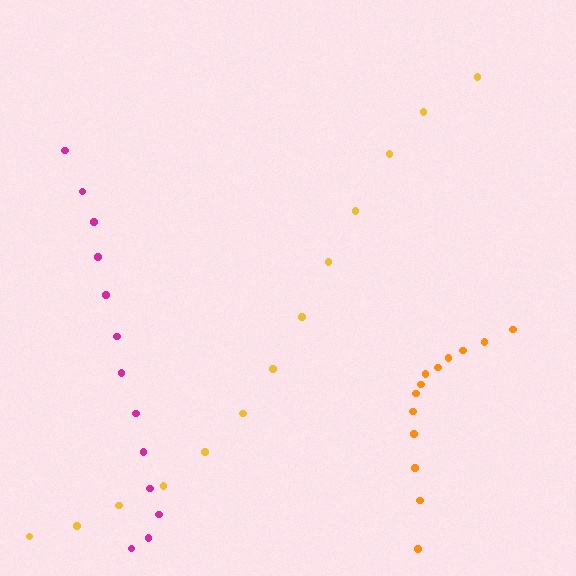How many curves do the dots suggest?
There are 3 distinct paths.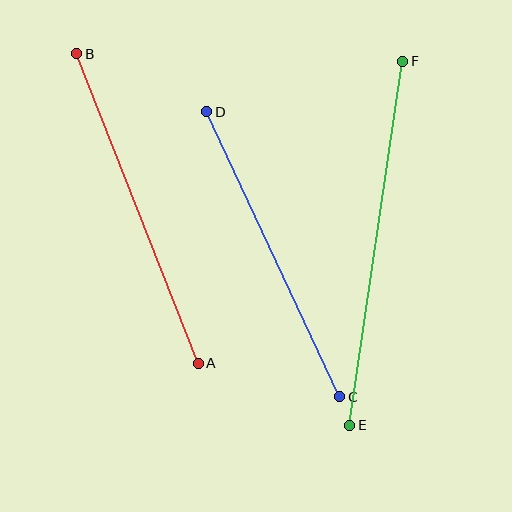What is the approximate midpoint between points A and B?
The midpoint is at approximately (138, 208) pixels.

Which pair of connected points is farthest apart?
Points E and F are farthest apart.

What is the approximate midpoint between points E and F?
The midpoint is at approximately (376, 243) pixels.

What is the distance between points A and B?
The distance is approximately 332 pixels.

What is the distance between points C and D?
The distance is approximately 314 pixels.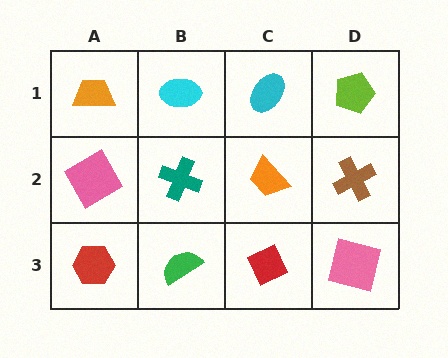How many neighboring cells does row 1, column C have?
3.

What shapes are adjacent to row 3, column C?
An orange trapezoid (row 2, column C), a green semicircle (row 3, column B), a pink square (row 3, column D).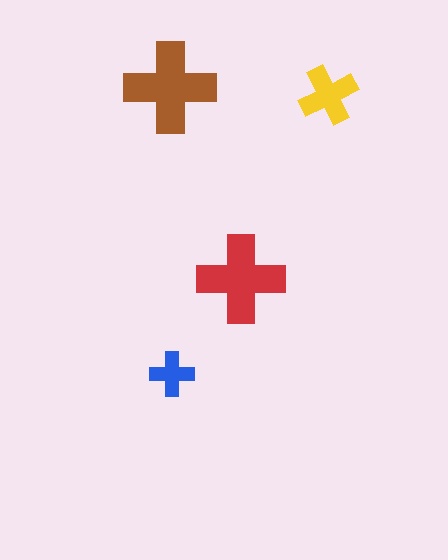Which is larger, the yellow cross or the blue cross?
The yellow one.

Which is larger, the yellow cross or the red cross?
The red one.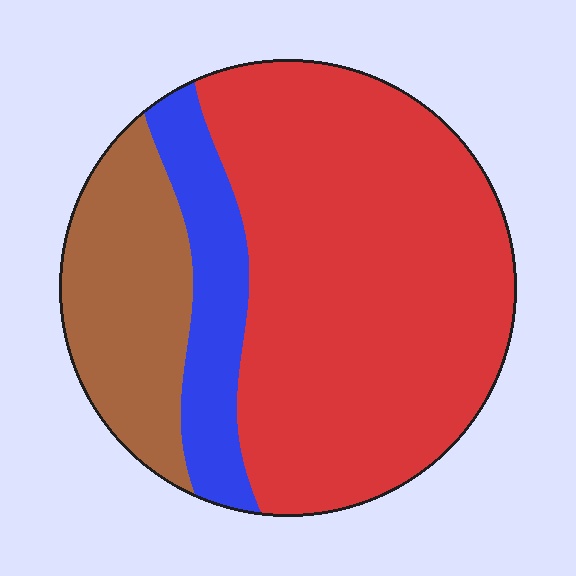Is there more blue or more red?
Red.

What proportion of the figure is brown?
Brown covers about 20% of the figure.